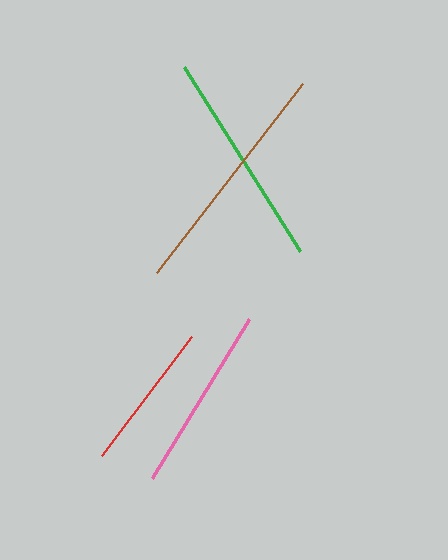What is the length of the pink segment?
The pink segment is approximately 186 pixels long.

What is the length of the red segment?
The red segment is approximately 149 pixels long.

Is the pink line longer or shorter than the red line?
The pink line is longer than the red line.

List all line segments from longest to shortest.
From longest to shortest: brown, green, pink, red.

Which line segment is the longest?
The brown line is the longest at approximately 239 pixels.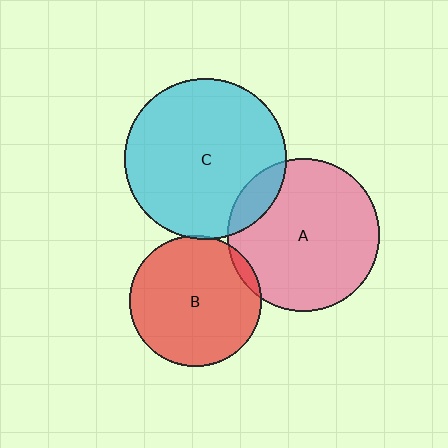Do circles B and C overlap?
Yes.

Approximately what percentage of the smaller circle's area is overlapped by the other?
Approximately 5%.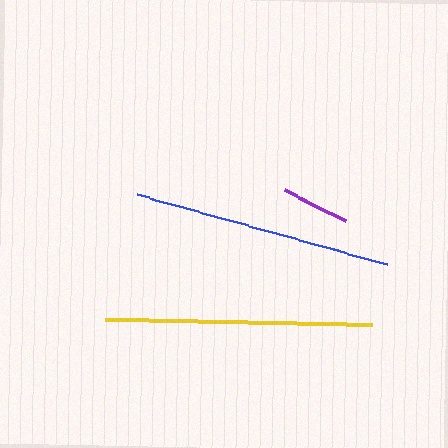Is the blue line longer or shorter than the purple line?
The blue line is longer than the purple line.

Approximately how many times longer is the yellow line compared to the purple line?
The yellow line is approximately 3.9 times the length of the purple line.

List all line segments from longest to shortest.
From longest to shortest: yellow, blue, purple.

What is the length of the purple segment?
The purple segment is approximately 69 pixels long.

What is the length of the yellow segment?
The yellow segment is approximately 267 pixels long.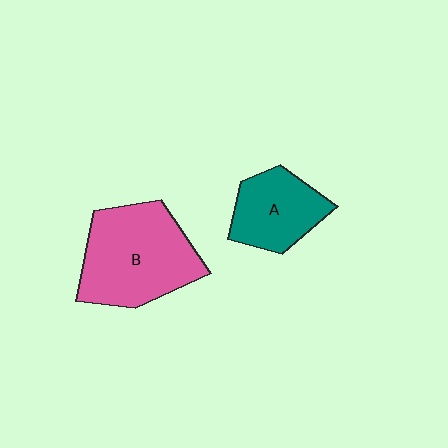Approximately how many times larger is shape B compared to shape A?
Approximately 1.6 times.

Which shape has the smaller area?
Shape A (teal).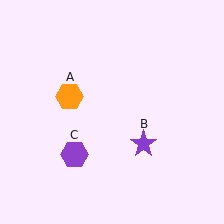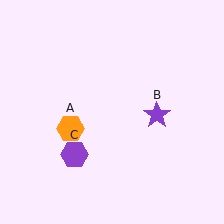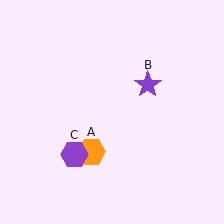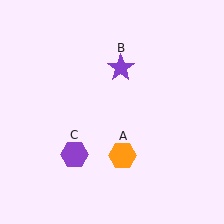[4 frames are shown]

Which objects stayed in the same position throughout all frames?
Purple hexagon (object C) remained stationary.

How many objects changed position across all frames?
2 objects changed position: orange hexagon (object A), purple star (object B).